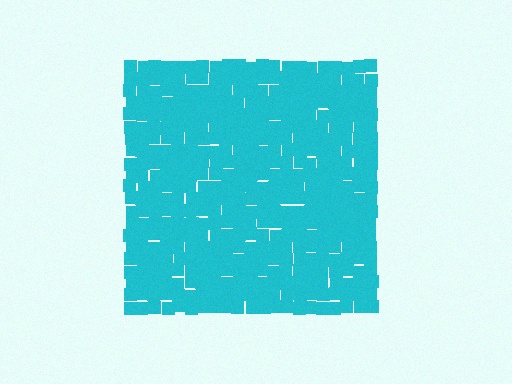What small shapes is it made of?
It is made of small squares.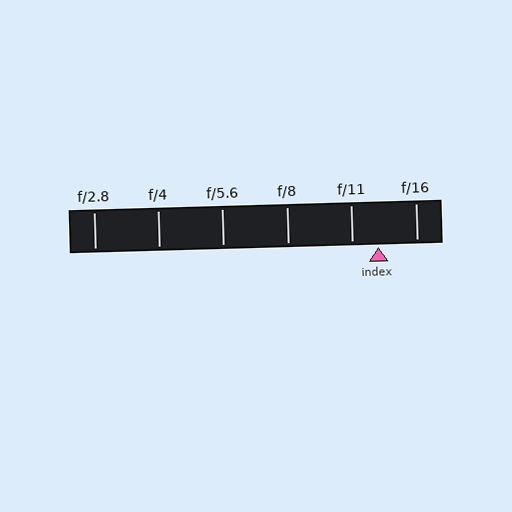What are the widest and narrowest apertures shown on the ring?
The widest aperture shown is f/2.8 and the narrowest is f/16.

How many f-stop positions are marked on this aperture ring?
There are 6 f-stop positions marked.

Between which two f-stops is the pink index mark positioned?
The index mark is between f/11 and f/16.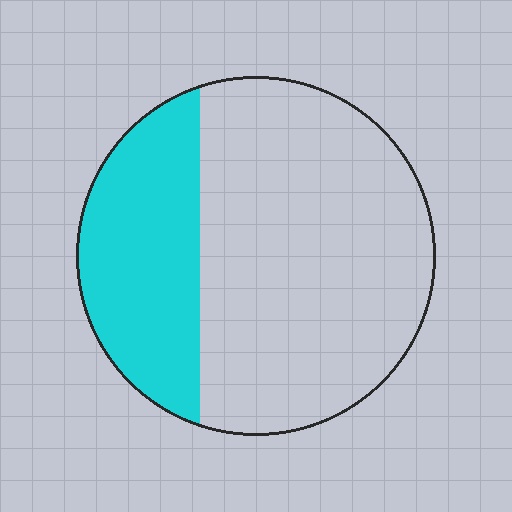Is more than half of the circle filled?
No.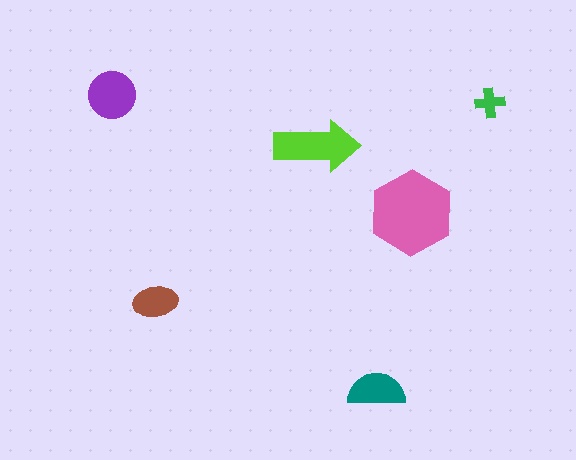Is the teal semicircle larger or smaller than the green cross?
Larger.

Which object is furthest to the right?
The green cross is rightmost.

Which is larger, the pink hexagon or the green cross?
The pink hexagon.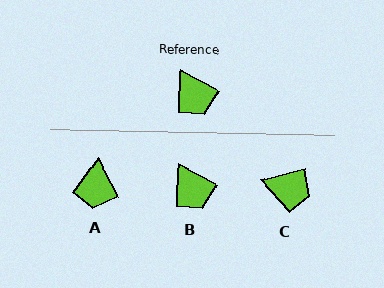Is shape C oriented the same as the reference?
No, it is off by about 43 degrees.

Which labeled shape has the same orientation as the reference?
B.